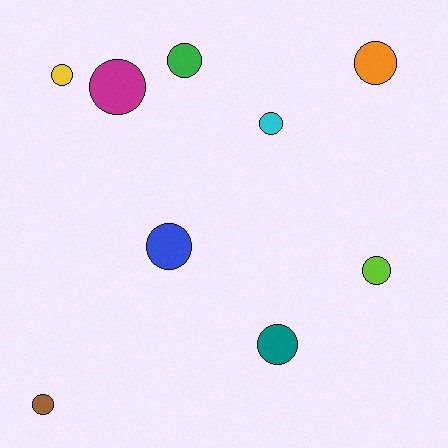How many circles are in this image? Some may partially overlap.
There are 9 circles.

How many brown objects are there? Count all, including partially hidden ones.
There is 1 brown object.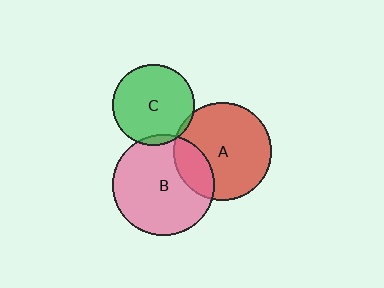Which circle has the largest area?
Circle B (pink).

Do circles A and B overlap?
Yes.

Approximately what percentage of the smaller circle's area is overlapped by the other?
Approximately 20%.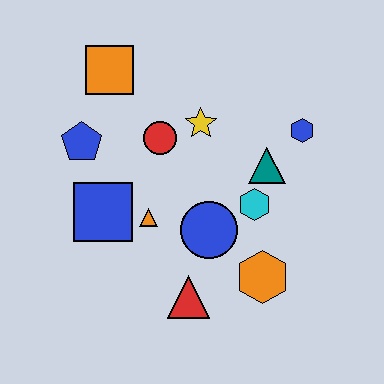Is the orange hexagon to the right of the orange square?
Yes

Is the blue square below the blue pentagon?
Yes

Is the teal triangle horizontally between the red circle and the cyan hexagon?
No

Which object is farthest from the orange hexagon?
The orange square is farthest from the orange hexagon.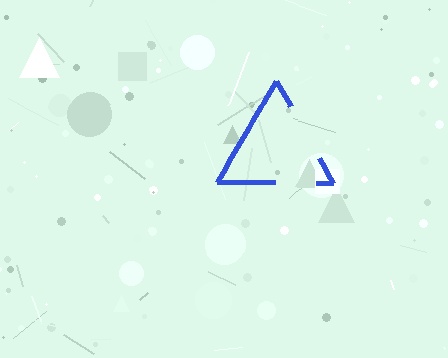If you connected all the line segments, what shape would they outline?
They would outline a triangle.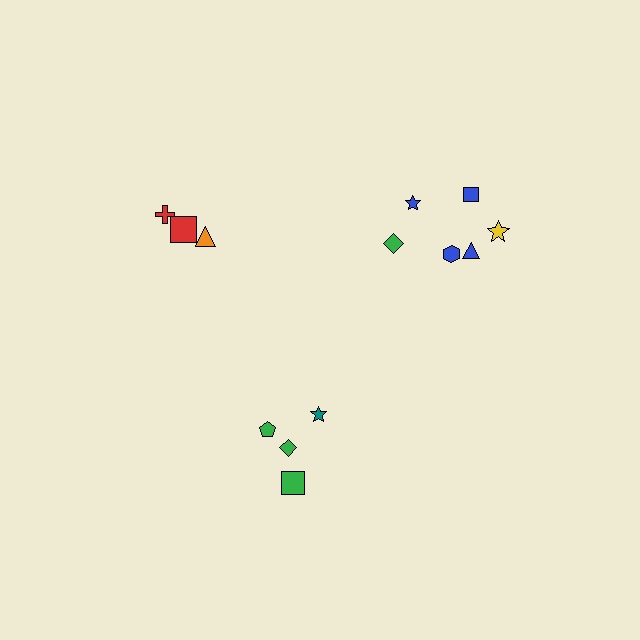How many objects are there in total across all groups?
There are 13 objects.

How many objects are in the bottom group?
There are 4 objects.